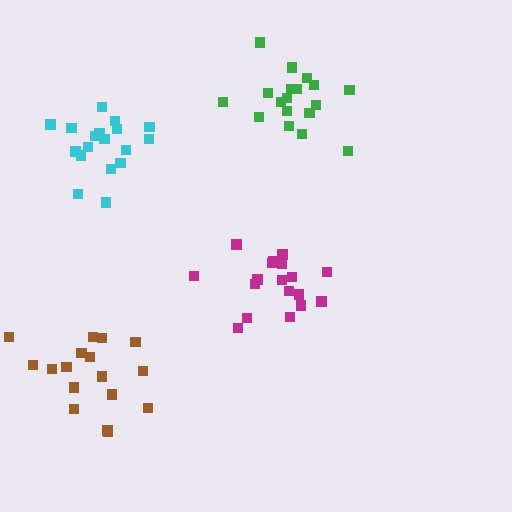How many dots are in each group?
Group 1: 19 dots, Group 2: 17 dots, Group 3: 18 dots, Group 4: 18 dots (72 total).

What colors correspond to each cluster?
The clusters are colored: magenta, brown, cyan, green.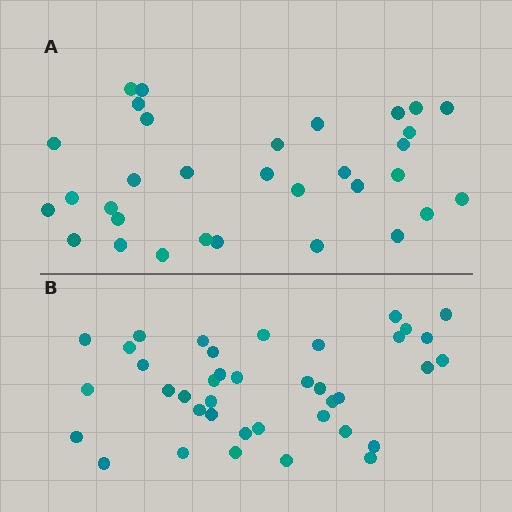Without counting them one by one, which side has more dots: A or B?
Region B (the bottom region) has more dots.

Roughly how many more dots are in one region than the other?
Region B has roughly 8 or so more dots than region A.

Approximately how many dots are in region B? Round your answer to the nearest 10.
About 40 dots. (The exact count is 39, which rounds to 40.)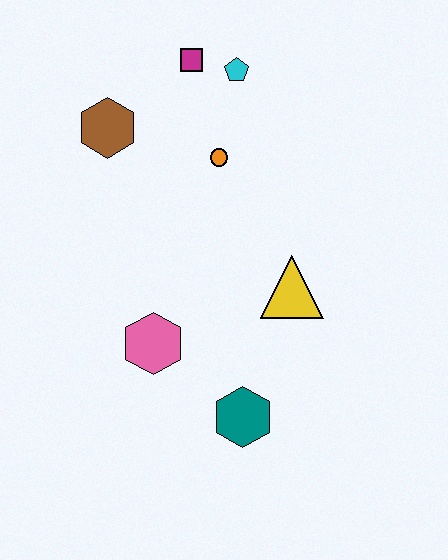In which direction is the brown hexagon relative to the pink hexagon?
The brown hexagon is above the pink hexagon.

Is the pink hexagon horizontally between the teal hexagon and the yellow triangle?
No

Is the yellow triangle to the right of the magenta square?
Yes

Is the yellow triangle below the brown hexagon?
Yes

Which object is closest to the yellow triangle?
The teal hexagon is closest to the yellow triangle.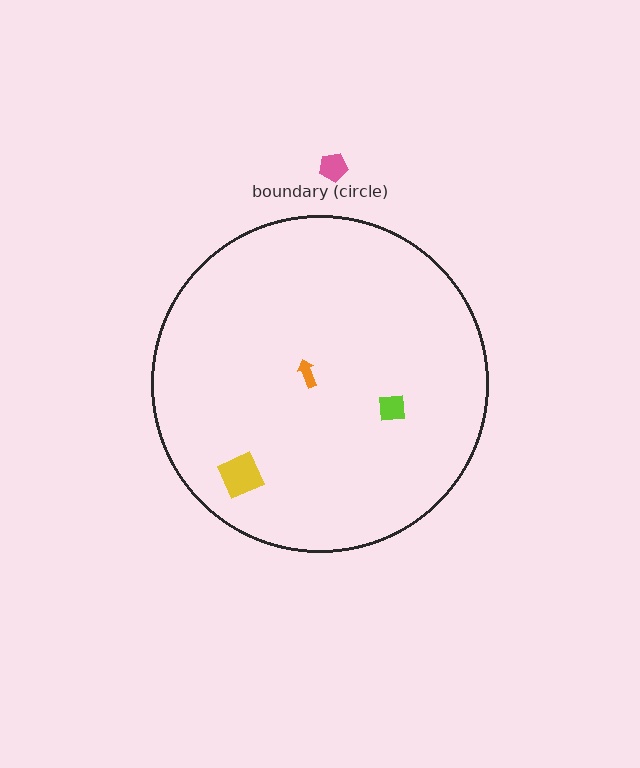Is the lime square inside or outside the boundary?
Inside.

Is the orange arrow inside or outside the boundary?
Inside.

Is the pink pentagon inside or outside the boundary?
Outside.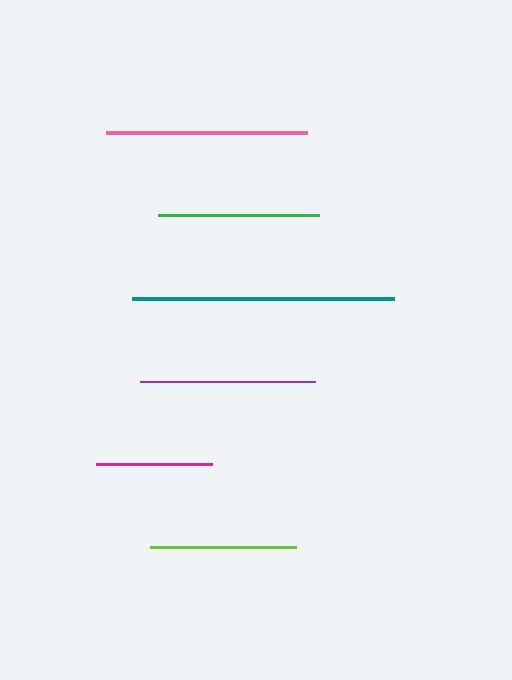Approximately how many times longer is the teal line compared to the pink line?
The teal line is approximately 1.3 times the length of the pink line.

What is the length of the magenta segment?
The magenta segment is approximately 116 pixels long.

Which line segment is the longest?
The teal line is the longest at approximately 262 pixels.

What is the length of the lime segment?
The lime segment is approximately 146 pixels long.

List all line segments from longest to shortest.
From longest to shortest: teal, pink, purple, green, lime, magenta.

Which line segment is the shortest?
The magenta line is the shortest at approximately 116 pixels.